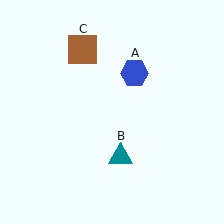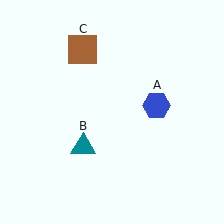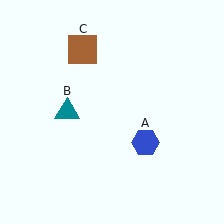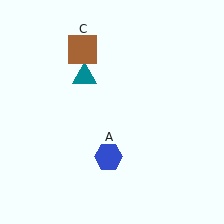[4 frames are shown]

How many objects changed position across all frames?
2 objects changed position: blue hexagon (object A), teal triangle (object B).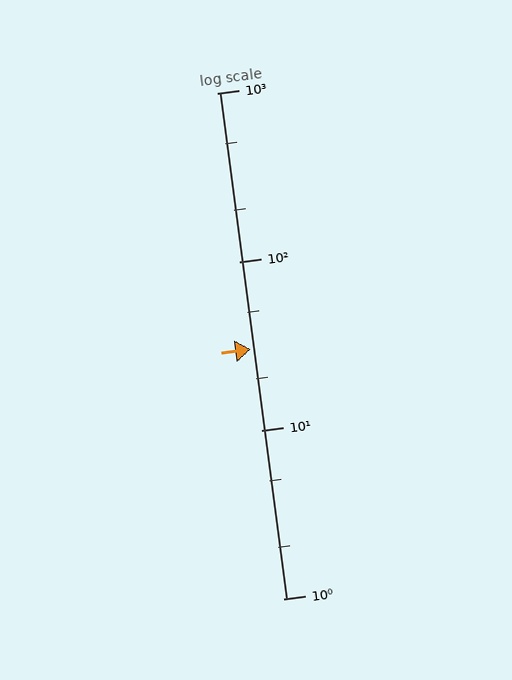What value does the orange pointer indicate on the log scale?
The pointer indicates approximately 30.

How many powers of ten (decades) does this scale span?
The scale spans 3 decades, from 1 to 1000.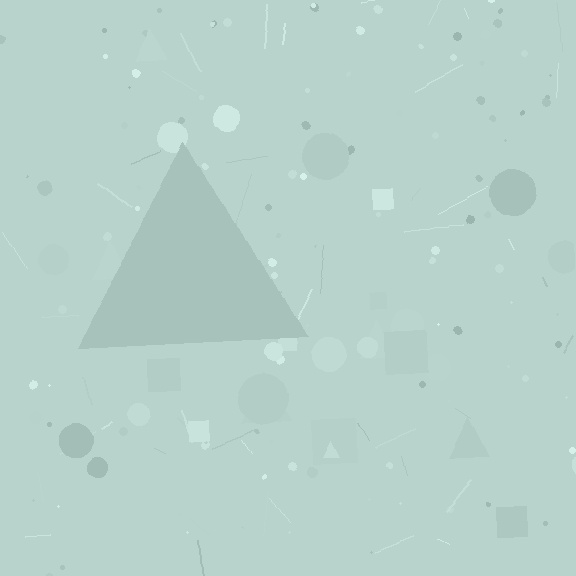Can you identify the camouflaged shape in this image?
The camouflaged shape is a triangle.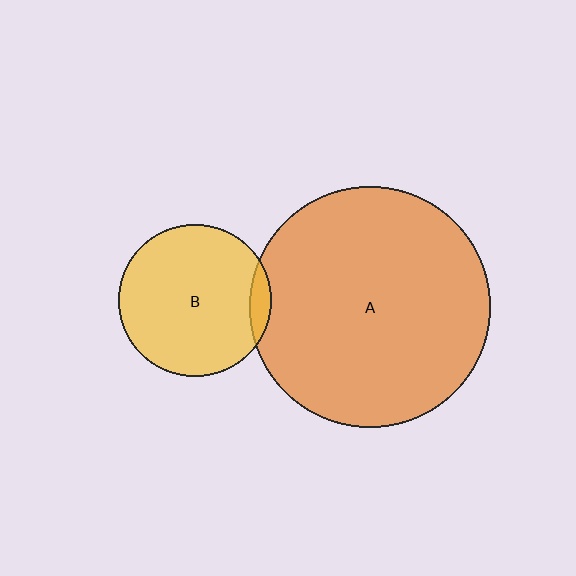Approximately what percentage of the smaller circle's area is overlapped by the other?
Approximately 5%.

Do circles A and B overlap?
Yes.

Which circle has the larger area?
Circle A (orange).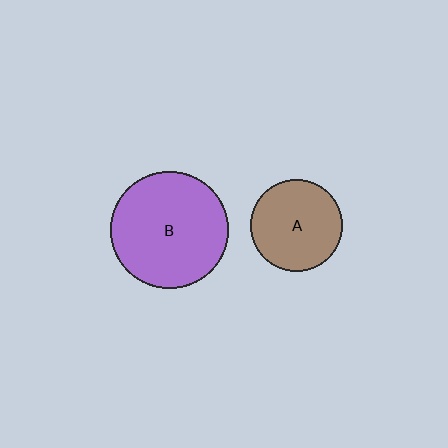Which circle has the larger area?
Circle B (purple).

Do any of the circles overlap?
No, none of the circles overlap.